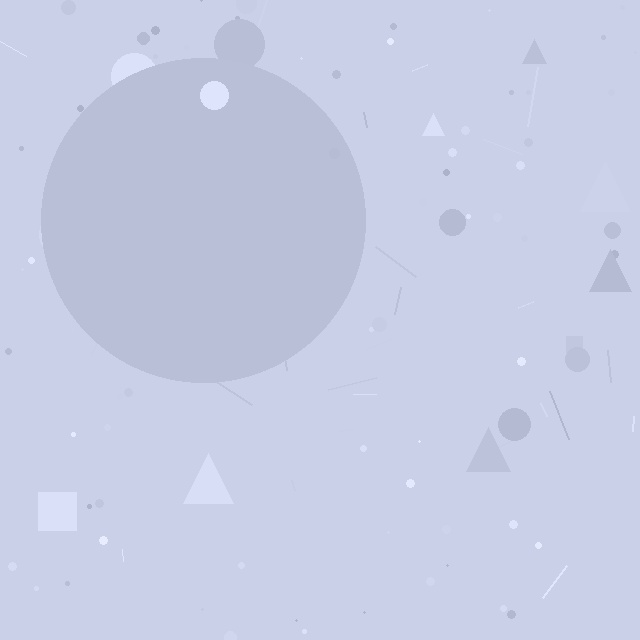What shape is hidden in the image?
A circle is hidden in the image.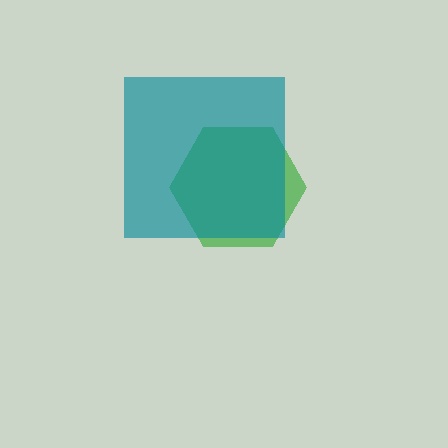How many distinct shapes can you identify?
There are 2 distinct shapes: a green hexagon, a teal square.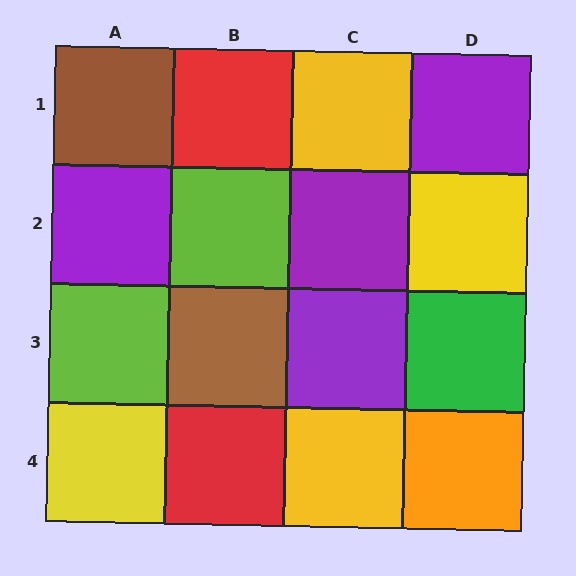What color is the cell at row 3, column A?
Lime.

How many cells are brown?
2 cells are brown.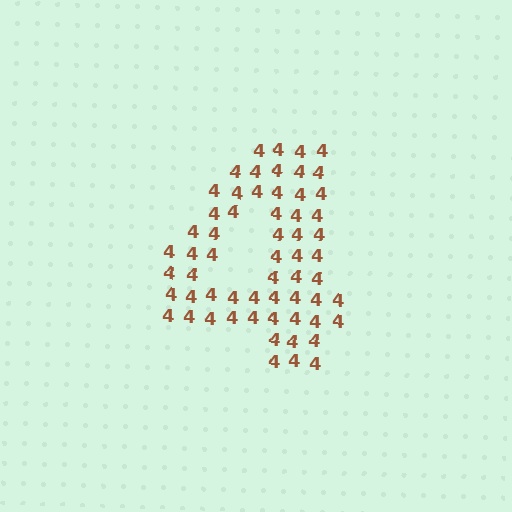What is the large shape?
The large shape is the digit 4.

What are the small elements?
The small elements are digit 4's.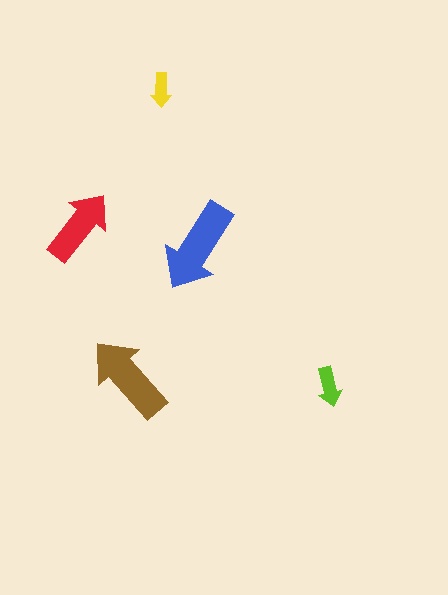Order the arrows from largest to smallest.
the blue one, the brown one, the red one, the lime one, the yellow one.